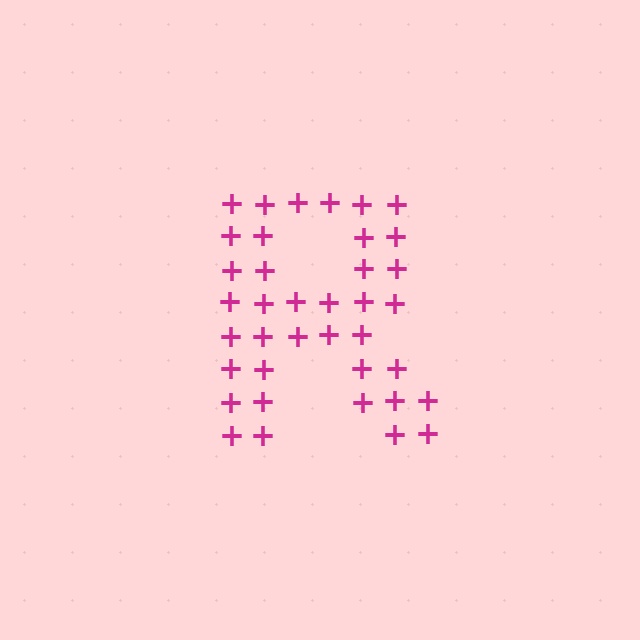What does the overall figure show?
The overall figure shows the letter R.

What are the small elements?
The small elements are plus signs.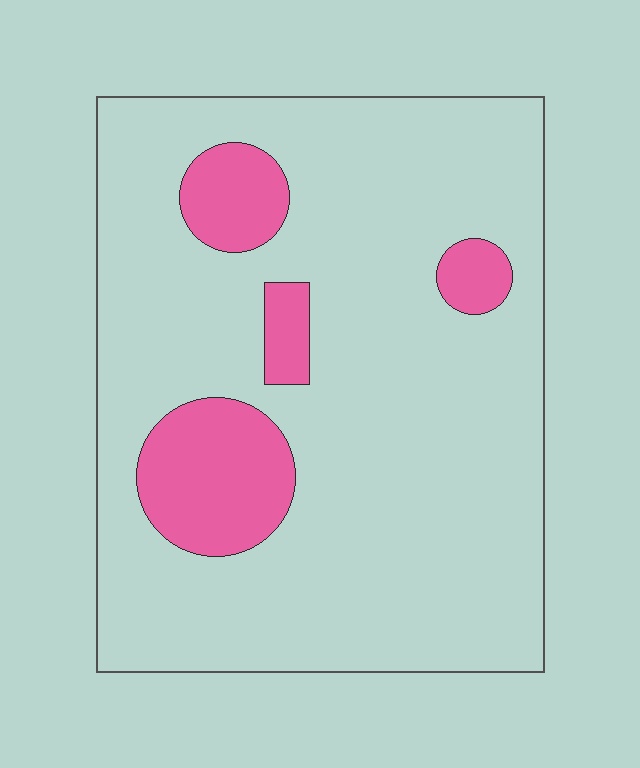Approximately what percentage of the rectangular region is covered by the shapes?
Approximately 15%.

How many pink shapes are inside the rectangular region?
4.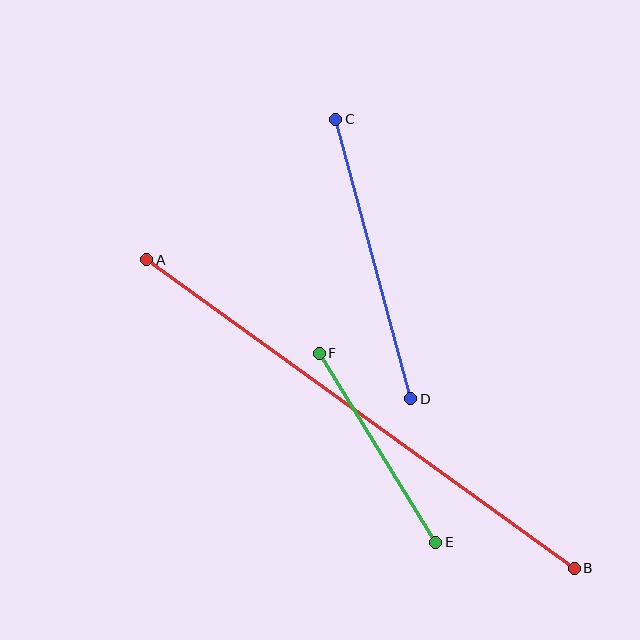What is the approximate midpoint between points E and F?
The midpoint is at approximately (377, 448) pixels.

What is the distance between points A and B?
The distance is approximately 527 pixels.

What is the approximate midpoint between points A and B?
The midpoint is at approximately (361, 414) pixels.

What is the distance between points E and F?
The distance is approximately 222 pixels.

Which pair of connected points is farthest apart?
Points A and B are farthest apart.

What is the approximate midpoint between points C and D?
The midpoint is at approximately (373, 259) pixels.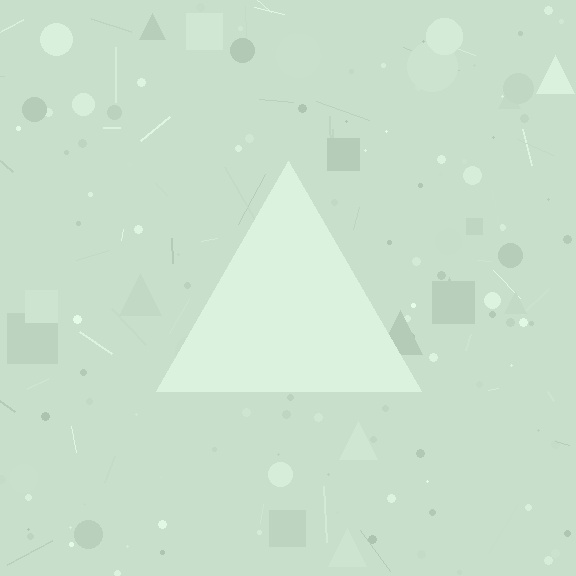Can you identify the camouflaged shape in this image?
The camouflaged shape is a triangle.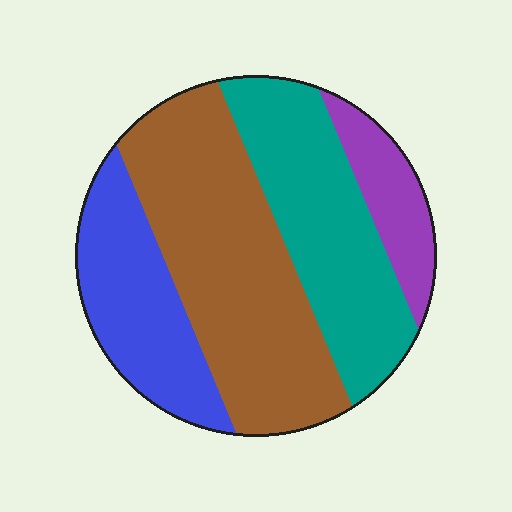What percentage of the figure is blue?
Blue takes up about one fifth (1/5) of the figure.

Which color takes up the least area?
Purple, at roughly 10%.